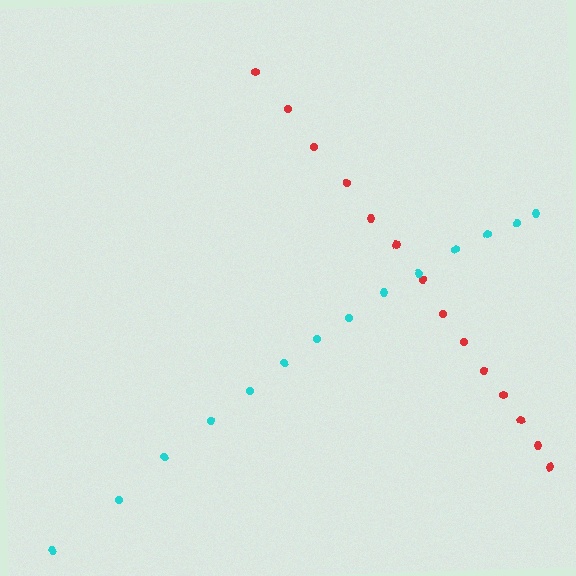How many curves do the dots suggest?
There are 2 distinct paths.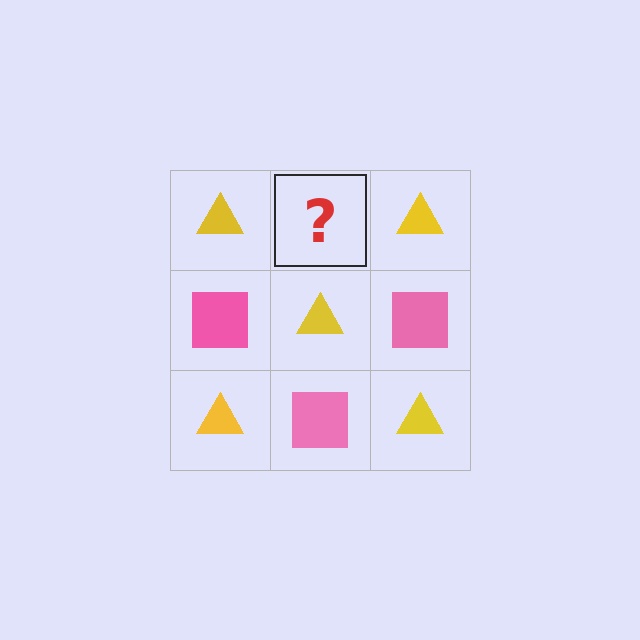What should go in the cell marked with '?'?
The missing cell should contain a pink square.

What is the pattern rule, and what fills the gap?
The rule is that it alternates yellow triangle and pink square in a checkerboard pattern. The gap should be filled with a pink square.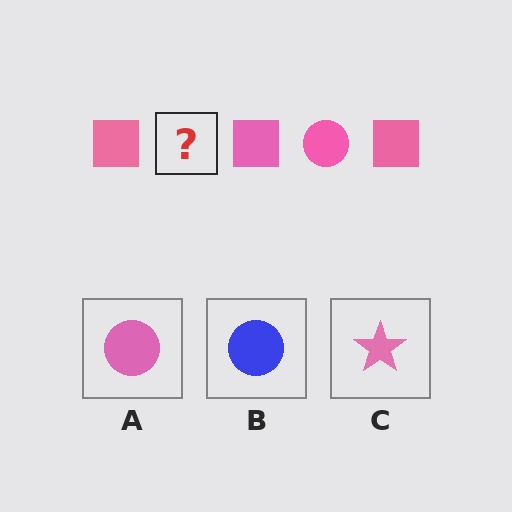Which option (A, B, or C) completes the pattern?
A.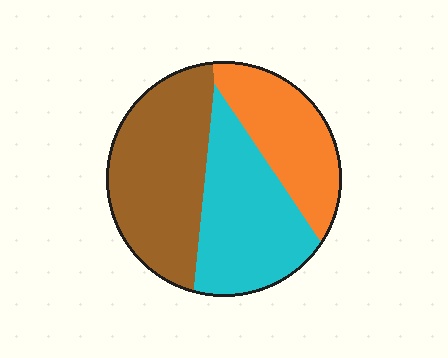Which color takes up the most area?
Brown, at roughly 40%.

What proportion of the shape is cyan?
Cyan covers roughly 35% of the shape.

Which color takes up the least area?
Orange, at roughly 25%.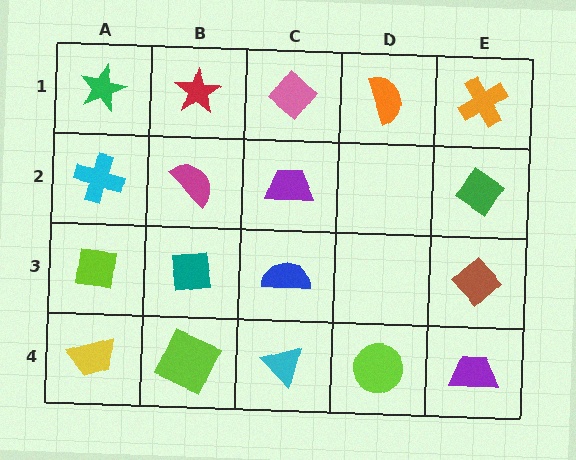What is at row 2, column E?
A green diamond.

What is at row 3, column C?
A blue semicircle.